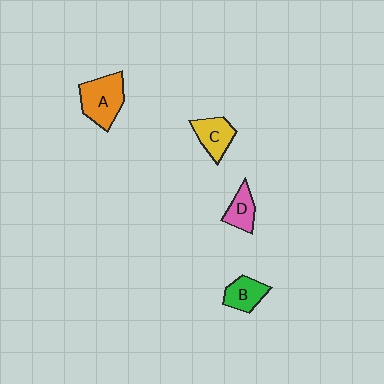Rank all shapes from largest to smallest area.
From largest to smallest: A (orange), C (yellow), B (green), D (pink).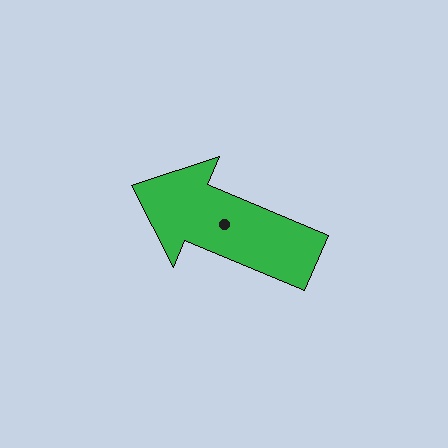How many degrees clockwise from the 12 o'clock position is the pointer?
Approximately 293 degrees.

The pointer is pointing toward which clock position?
Roughly 10 o'clock.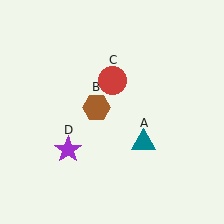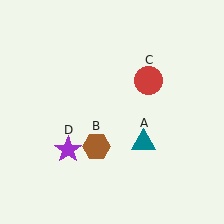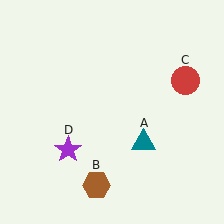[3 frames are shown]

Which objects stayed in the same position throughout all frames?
Teal triangle (object A) and purple star (object D) remained stationary.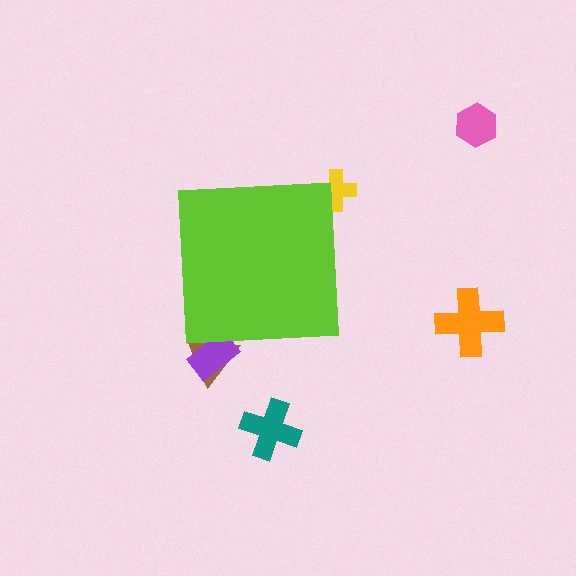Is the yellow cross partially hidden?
Yes, the yellow cross is partially hidden behind the lime square.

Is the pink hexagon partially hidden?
No, the pink hexagon is fully visible.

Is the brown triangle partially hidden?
Yes, the brown triangle is partially hidden behind the lime square.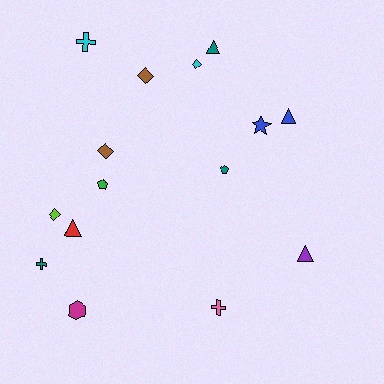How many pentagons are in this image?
There are 2 pentagons.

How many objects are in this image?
There are 15 objects.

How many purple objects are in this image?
There is 1 purple object.